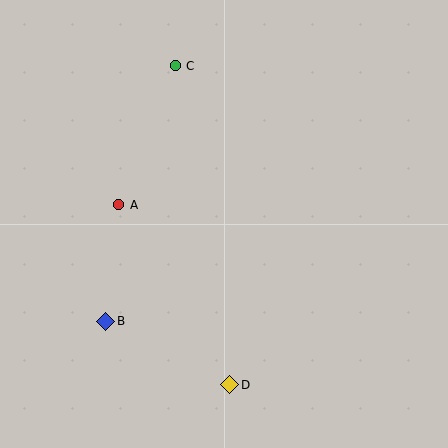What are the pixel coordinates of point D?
Point D is at (230, 385).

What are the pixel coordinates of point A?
Point A is at (119, 205).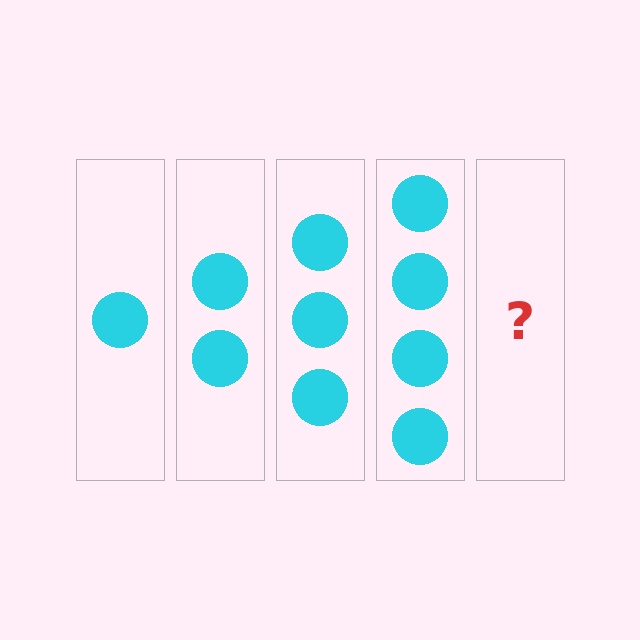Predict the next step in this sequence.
The next step is 5 circles.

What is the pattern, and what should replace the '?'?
The pattern is that each step adds one more circle. The '?' should be 5 circles.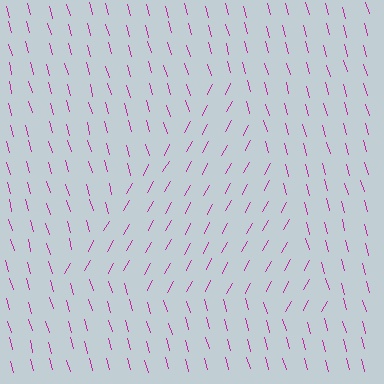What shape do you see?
I see a triangle.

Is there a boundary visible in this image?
Yes, there is a texture boundary formed by a change in line orientation.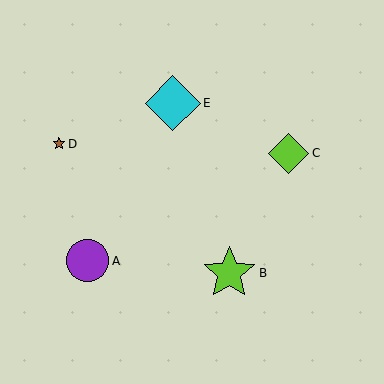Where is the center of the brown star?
The center of the brown star is at (59, 144).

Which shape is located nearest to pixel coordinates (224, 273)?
The lime star (labeled B) at (229, 273) is nearest to that location.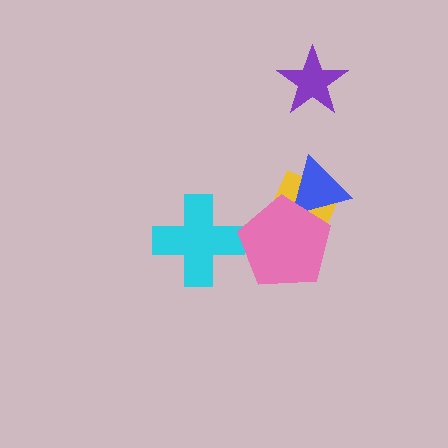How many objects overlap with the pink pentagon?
2 objects overlap with the pink pentagon.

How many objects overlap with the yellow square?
2 objects overlap with the yellow square.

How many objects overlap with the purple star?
0 objects overlap with the purple star.